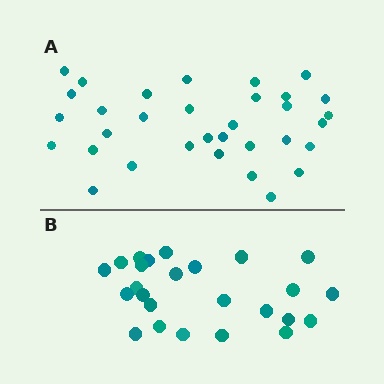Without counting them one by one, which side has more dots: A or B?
Region A (the top region) has more dots.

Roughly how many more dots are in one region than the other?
Region A has roughly 8 or so more dots than region B.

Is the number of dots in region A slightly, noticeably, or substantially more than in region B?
Region A has noticeably more, but not dramatically so. The ratio is roughly 1.3 to 1.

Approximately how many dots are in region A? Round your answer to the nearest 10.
About 30 dots. (The exact count is 33, which rounds to 30.)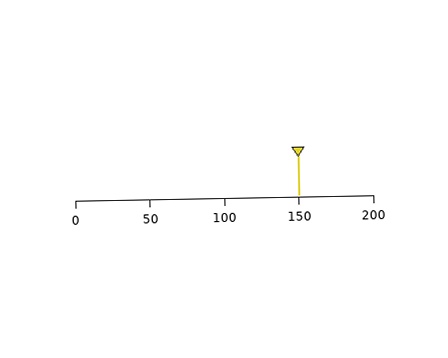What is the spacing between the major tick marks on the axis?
The major ticks are spaced 50 apart.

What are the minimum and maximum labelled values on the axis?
The axis runs from 0 to 200.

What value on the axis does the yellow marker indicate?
The marker indicates approximately 150.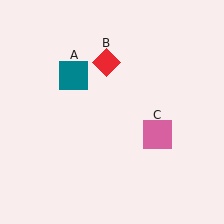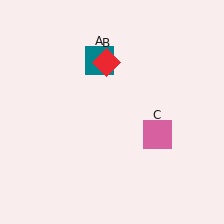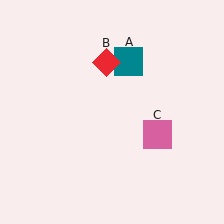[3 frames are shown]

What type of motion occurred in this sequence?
The teal square (object A) rotated clockwise around the center of the scene.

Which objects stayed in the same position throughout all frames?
Red diamond (object B) and pink square (object C) remained stationary.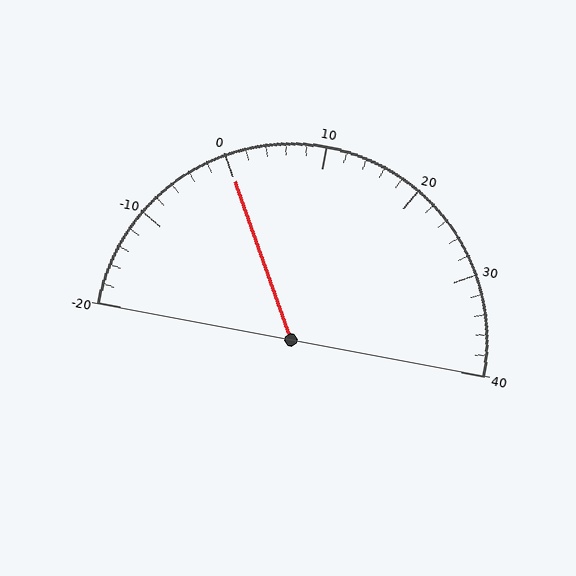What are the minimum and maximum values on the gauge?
The gauge ranges from -20 to 40.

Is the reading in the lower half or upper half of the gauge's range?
The reading is in the lower half of the range (-20 to 40).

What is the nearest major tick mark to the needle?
The nearest major tick mark is 0.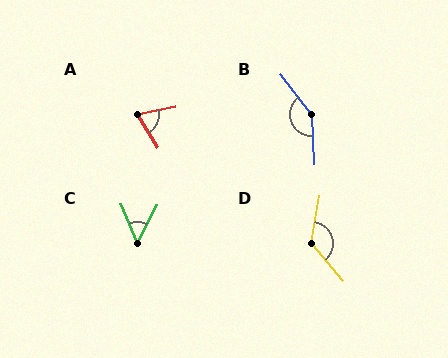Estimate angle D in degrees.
Approximately 129 degrees.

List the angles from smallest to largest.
C (48°), A (70°), D (129°), B (145°).